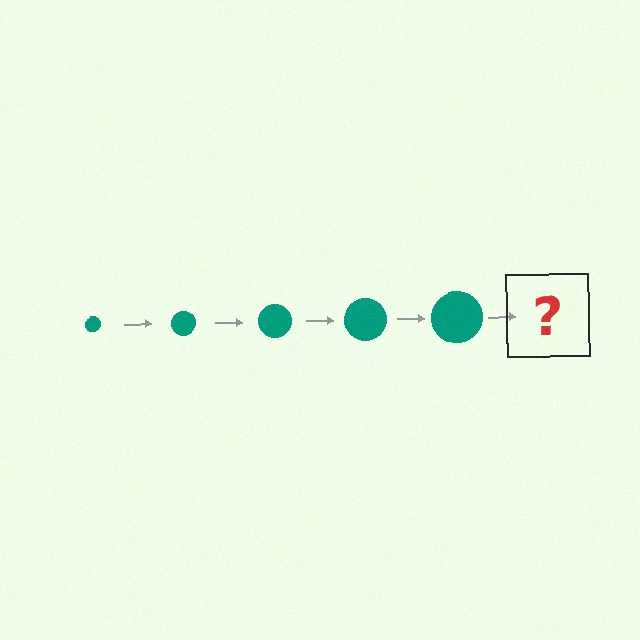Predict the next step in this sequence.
The next step is a teal circle, larger than the previous one.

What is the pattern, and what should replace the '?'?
The pattern is that the circle gets progressively larger each step. The '?' should be a teal circle, larger than the previous one.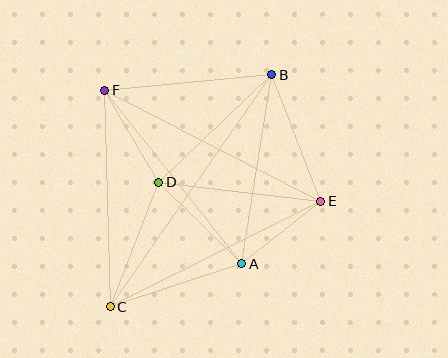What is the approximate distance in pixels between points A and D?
The distance between A and D is approximately 116 pixels.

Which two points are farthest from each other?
Points B and C are farthest from each other.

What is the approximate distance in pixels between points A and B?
The distance between A and B is approximately 191 pixels.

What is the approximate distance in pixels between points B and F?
The distance between B and F is approximately 168 pixels.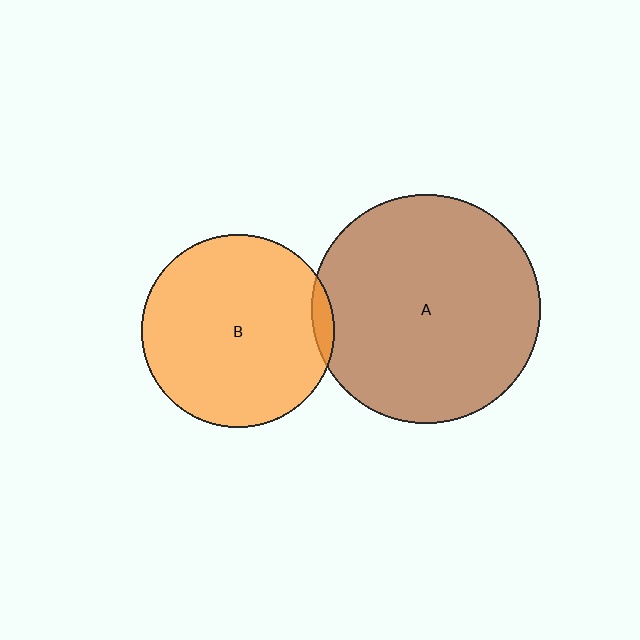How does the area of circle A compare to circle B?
Approximately 1.4 times.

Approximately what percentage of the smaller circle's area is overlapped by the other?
Approximately 5%.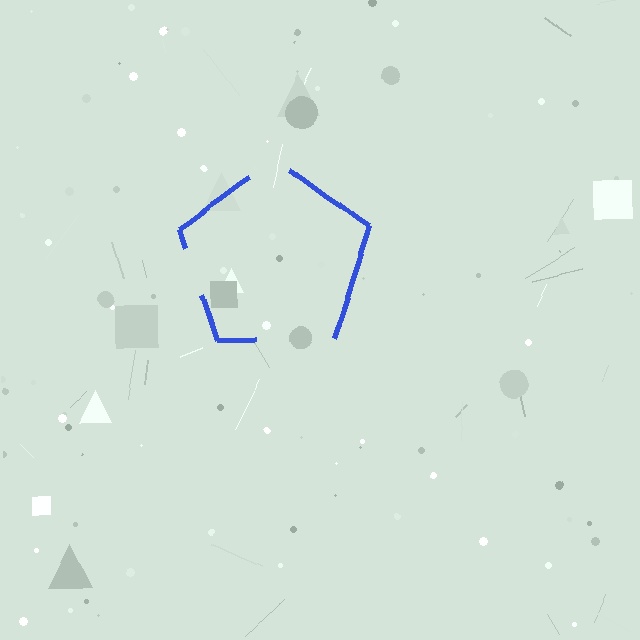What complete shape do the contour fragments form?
The contour fragments form a pentagon.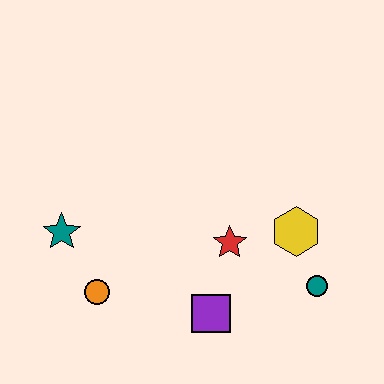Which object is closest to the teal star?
The orange circle is closest to the teal star.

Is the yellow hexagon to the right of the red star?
Yes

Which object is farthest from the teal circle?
The teal star is farthest from the teal circle.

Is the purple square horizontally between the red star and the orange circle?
Yes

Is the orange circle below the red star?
Yes